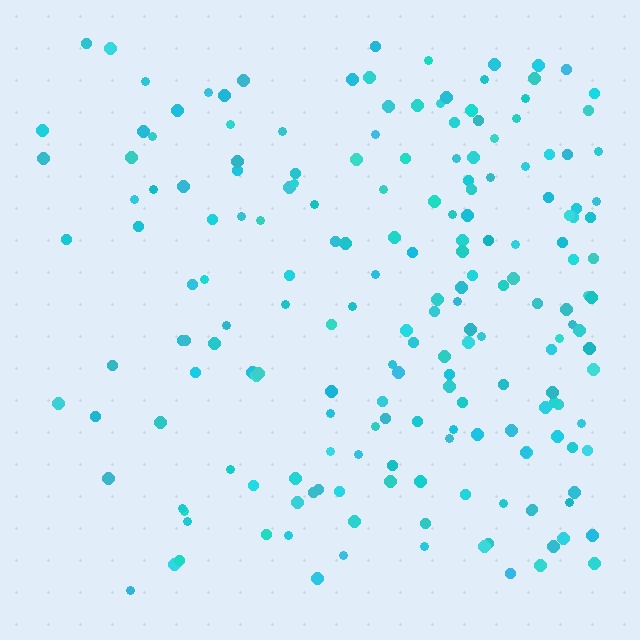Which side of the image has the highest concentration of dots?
The right.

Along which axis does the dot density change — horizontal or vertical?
Horizontal.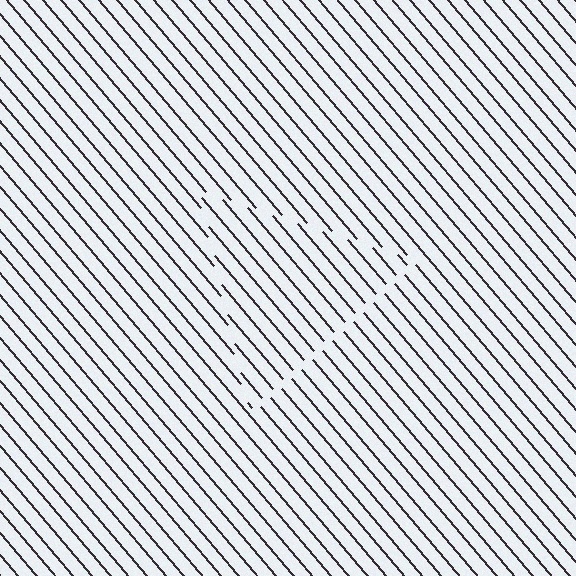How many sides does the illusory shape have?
3 sides — the line-ends trace a triangle.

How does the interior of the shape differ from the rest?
The interior of the shape contains the same grating, shifted by half a period — the contour is defined by the phase discontinuity where line-ends from the inner and outer gratings abut.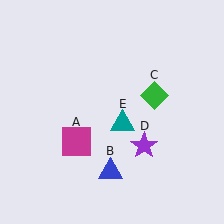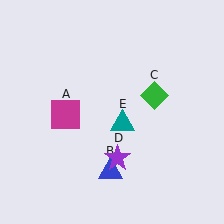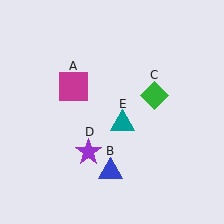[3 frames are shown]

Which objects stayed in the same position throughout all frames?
Blue triangle (object B) and green diamond (object C) and teal triangle (object E) remained stationary.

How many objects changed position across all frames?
2 objects changed position: magenta square (object A), purple star (object D).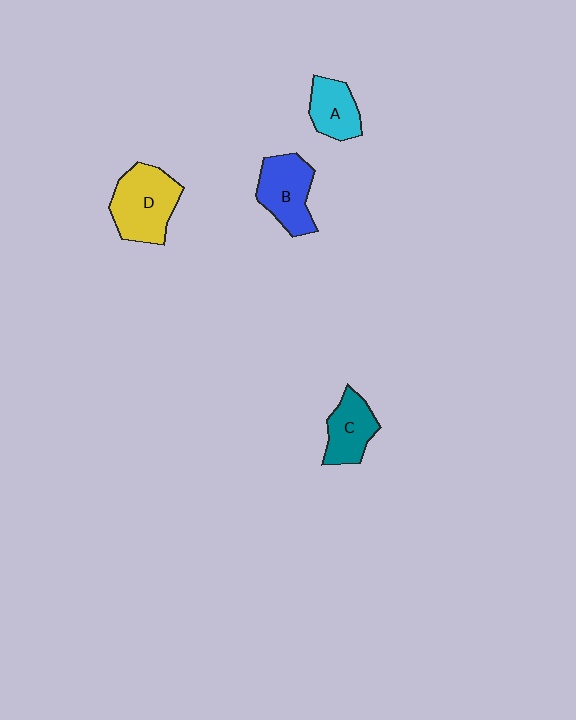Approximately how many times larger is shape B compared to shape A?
Approximately 1.4 times.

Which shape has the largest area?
Shape D (yellow).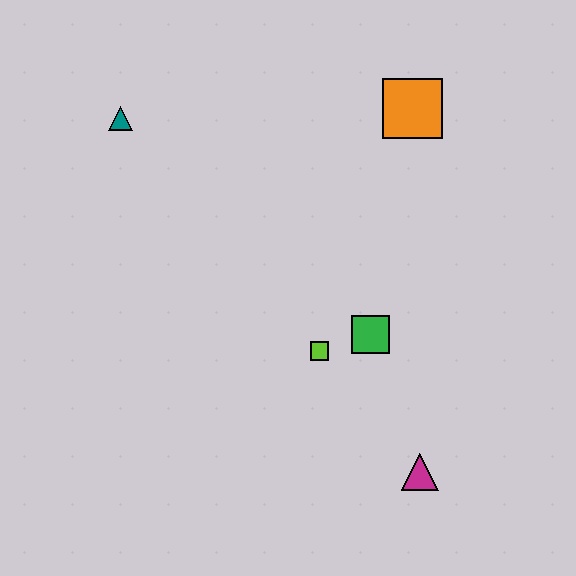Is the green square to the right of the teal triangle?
Yes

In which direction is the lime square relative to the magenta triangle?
The lime square is above the magenta triangle.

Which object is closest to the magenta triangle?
The green square is closest to the magenta triangle.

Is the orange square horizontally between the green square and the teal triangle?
No